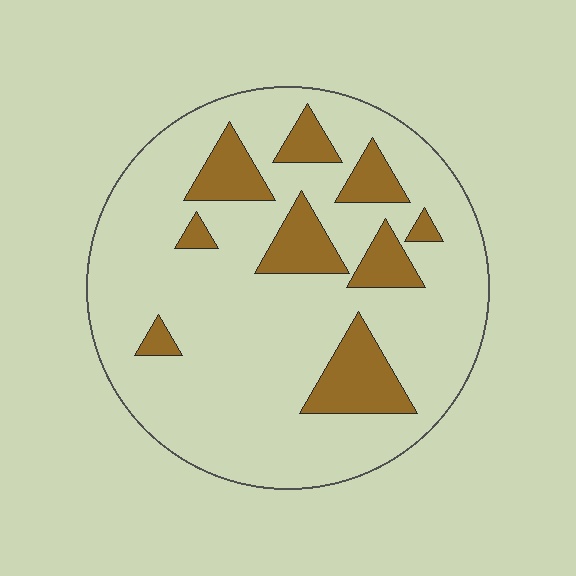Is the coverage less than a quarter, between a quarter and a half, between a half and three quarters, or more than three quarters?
Less than a quarter.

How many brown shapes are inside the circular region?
9.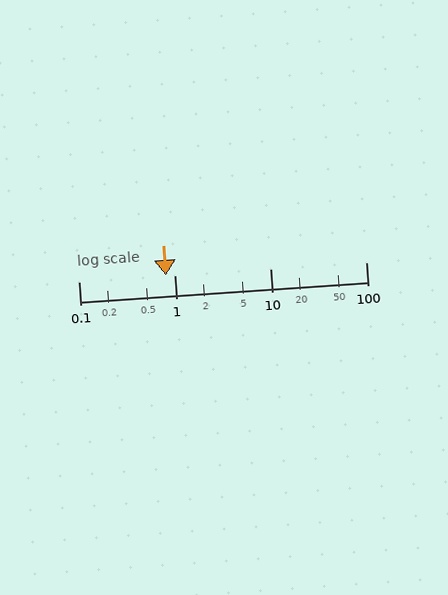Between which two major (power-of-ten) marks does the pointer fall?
The pointer is between 0.1 and 1.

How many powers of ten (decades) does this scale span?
The scale spans 3 decades, from 0.1 to 100.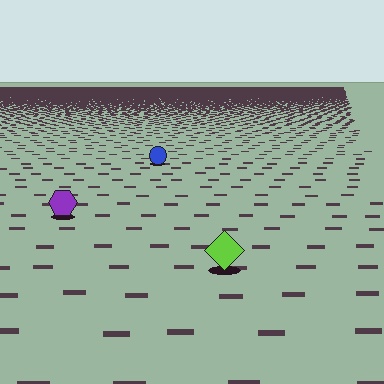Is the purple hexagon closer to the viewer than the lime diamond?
No. The lime diamond is closer — you can tell from the texture gradient: the ground texture is coarser near it.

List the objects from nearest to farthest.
From nearest to farthest: the lime diamond, the purple hexagon, the blue circle.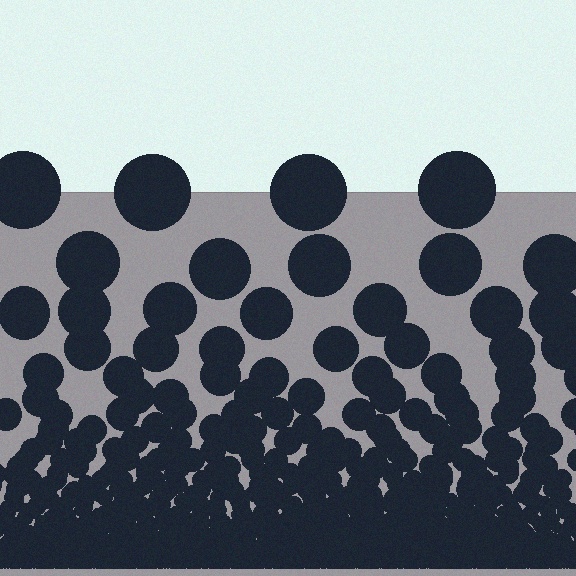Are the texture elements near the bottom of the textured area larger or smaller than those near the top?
Smaller. The gradient is inverted — elements near the bottom are smaller and denser.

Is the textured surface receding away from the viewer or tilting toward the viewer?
The surface appears to tilt toward the viewer. Texture elements get larger and sparser toward the top.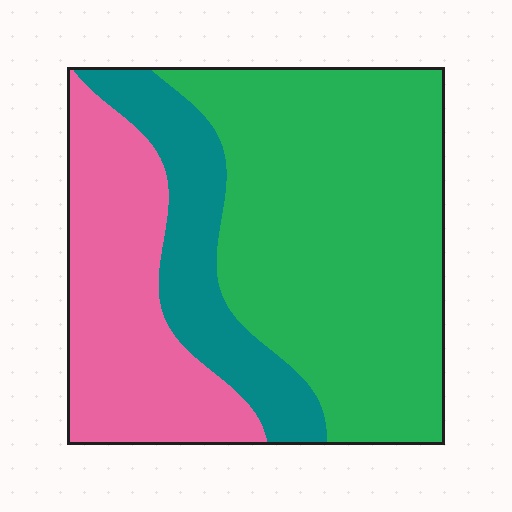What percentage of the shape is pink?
Pink takes up about one quarter (1/4) of the shape.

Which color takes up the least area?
Teal, at roughly 20%.